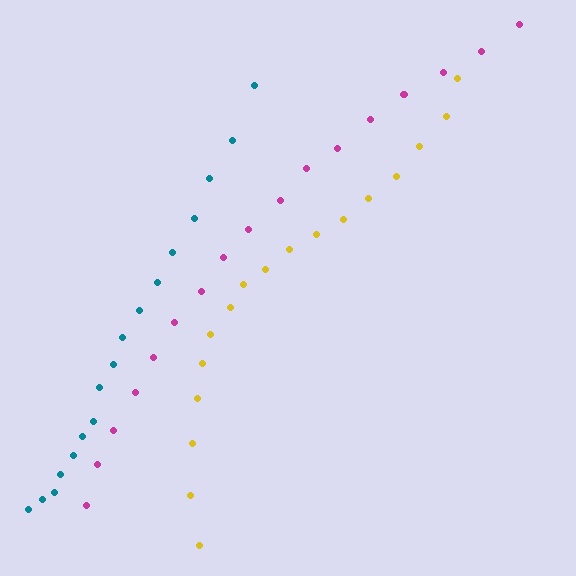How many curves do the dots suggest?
There are 3 distinct paths.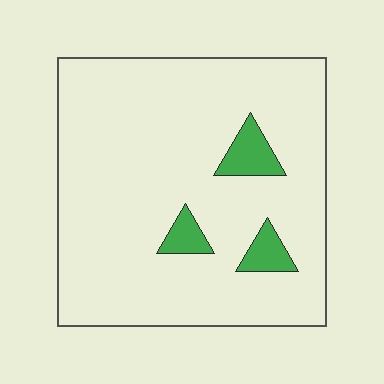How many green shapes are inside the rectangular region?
3.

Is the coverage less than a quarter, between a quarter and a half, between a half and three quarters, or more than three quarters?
Less than a quarter.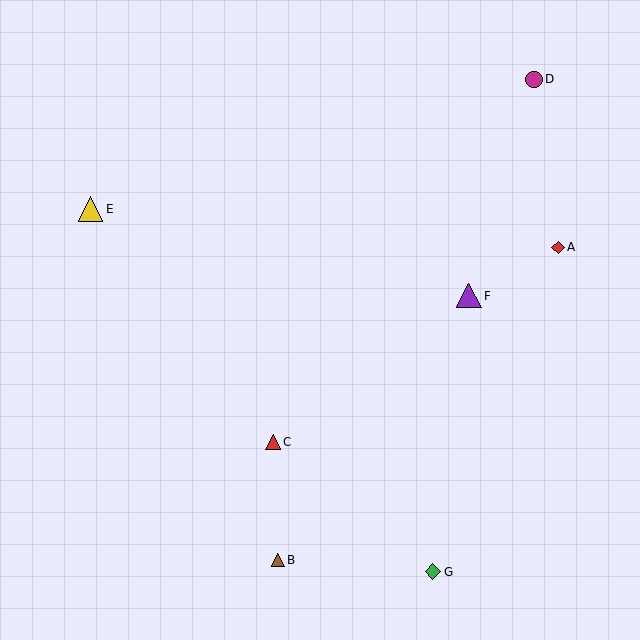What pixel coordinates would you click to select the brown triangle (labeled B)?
Click at (278, 560) to select the brown triangle B.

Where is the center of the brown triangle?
The center of the brown triangle is at (278, 560).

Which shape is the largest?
The yellow triangle (labeled E) is the largest.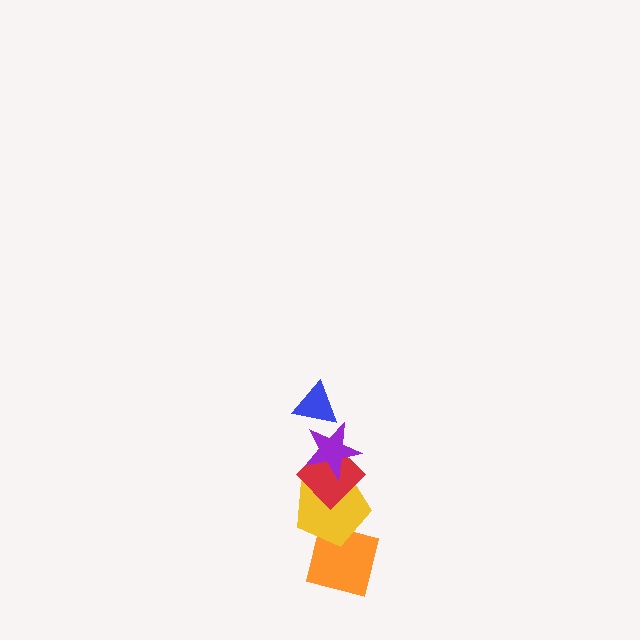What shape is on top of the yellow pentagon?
The red diamond is on top of the yellow pentagon.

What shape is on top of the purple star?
The blue triangle is on top of the purple star.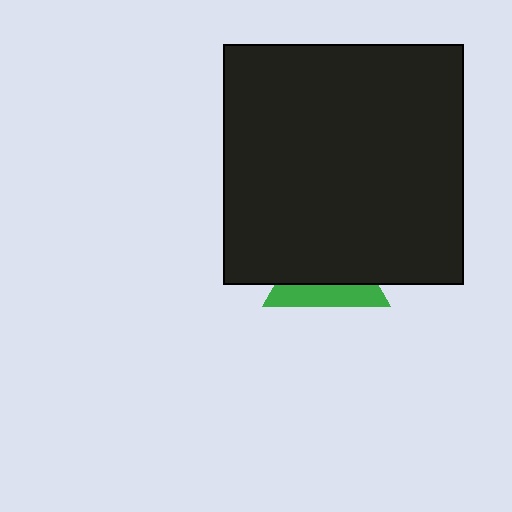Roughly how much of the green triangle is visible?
A small part of it is visible (roughly 35%).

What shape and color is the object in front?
The object in front is a black square.